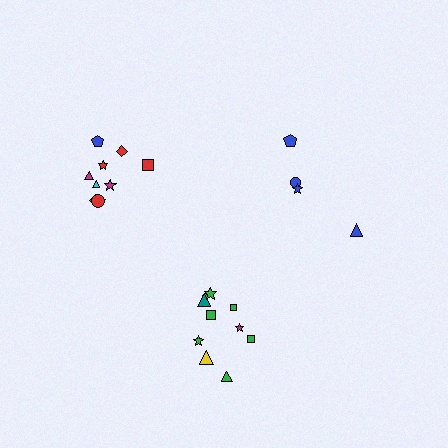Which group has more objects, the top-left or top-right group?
The top-left group.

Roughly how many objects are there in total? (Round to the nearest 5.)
Roughly 25 objects in total.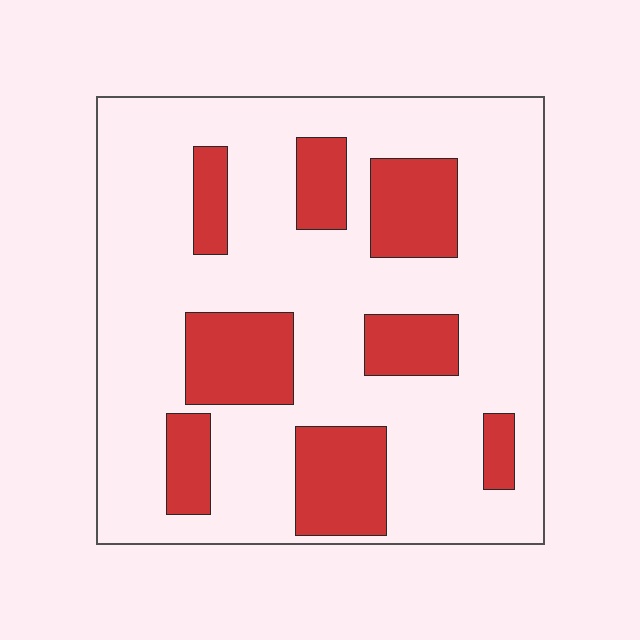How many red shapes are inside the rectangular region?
8.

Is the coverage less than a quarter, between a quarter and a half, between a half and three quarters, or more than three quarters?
Between a quarter and a half.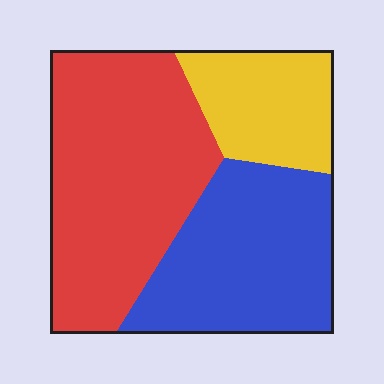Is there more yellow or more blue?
Blue.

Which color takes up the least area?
Yellow, at roughly 20%.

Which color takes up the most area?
Red, at roughly 45%.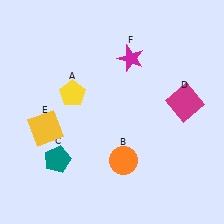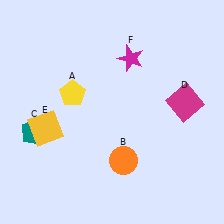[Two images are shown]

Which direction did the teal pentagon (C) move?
The teal pentagon (C) moved up.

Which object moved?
The teal pentagon (C) moved up.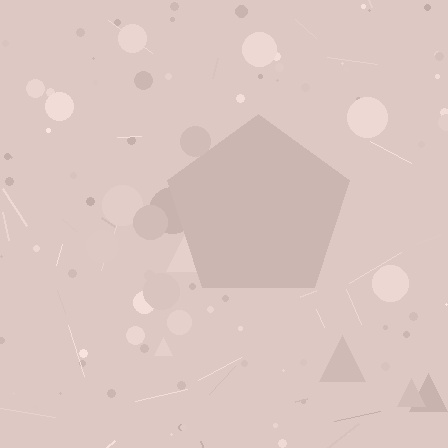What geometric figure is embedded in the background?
A pentagon is embedded in the background.